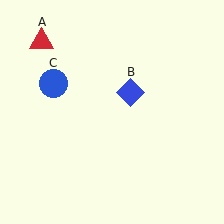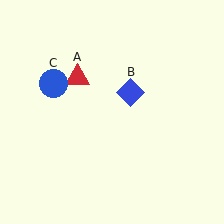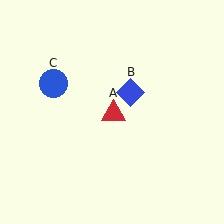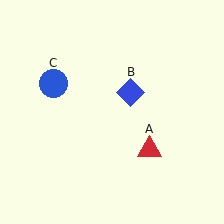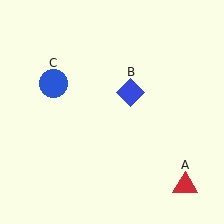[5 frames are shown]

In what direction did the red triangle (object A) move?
The red triangle (object A) moved down and to the right.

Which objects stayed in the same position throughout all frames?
Blue diamond (object B) and blue circle (object C) remained stationary.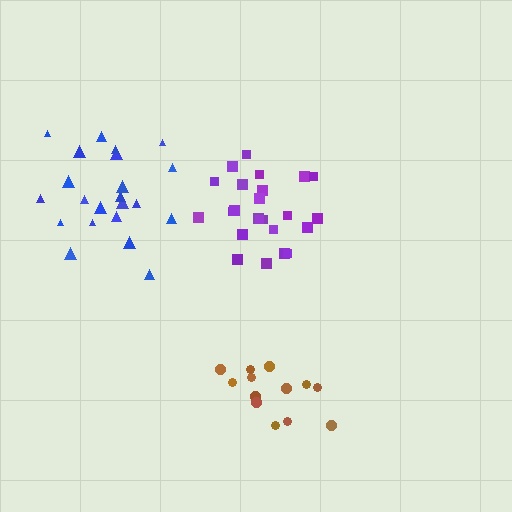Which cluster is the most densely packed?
Purple.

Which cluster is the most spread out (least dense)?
Brown.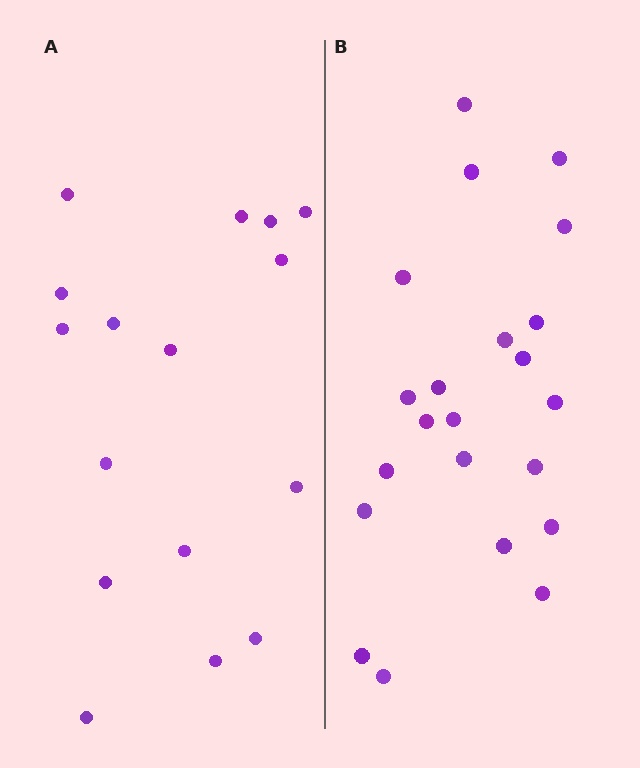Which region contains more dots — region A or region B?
Region B (the right region) has more dots.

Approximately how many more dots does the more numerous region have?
Region B has about 6 more dots than region A.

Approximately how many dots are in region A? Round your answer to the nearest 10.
About 20 dots. (The exact count is 16, which rounds to 20.)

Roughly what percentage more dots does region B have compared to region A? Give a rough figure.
About 40% more.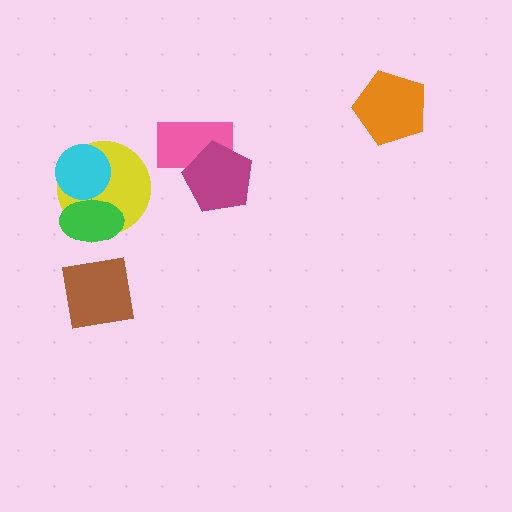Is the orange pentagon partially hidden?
No, no other shape covers it.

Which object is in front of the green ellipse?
The cyan circle is in front of the green ellipse.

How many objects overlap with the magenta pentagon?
1 object overlaps with the magenta pentagon.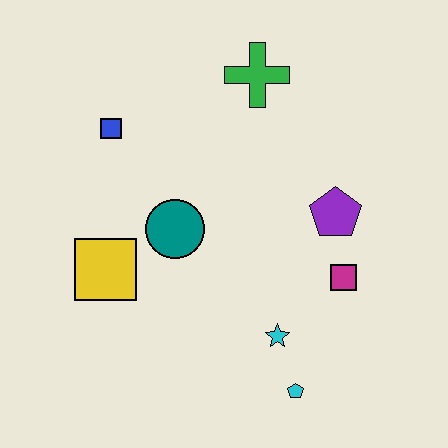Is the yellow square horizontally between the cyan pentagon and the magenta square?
No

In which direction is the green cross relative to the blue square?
The green cross is to the right of the blue square.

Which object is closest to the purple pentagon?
The magenta square is closest to the purple pentagon.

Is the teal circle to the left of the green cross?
Yes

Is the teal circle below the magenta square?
No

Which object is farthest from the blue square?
The cyan pentagon is farthest from the blue square.